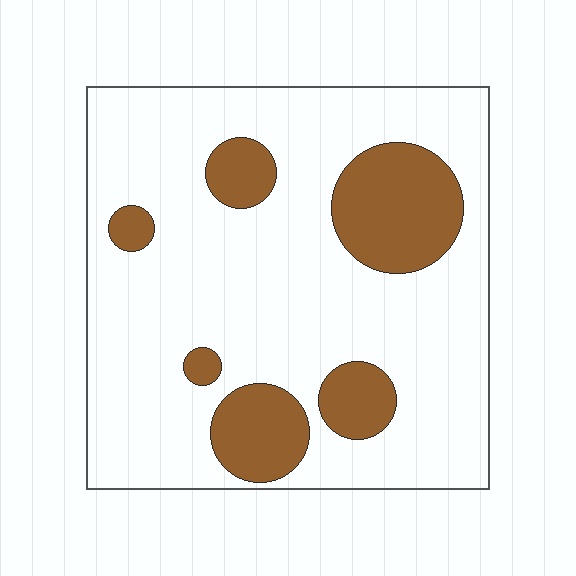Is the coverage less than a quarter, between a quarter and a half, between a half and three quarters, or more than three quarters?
Less than a quarter.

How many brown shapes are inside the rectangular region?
6.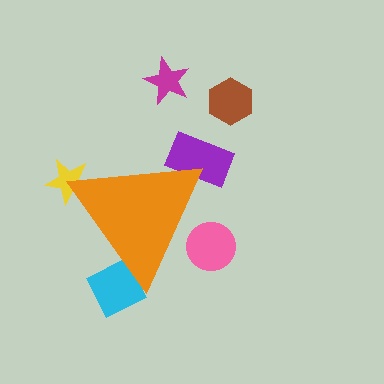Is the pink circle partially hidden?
Yes, the pink circle is partially hidden behind the orange triangle.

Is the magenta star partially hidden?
No, the magenta star is fully visible.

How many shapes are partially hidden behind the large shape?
4 shapes are partially hidden.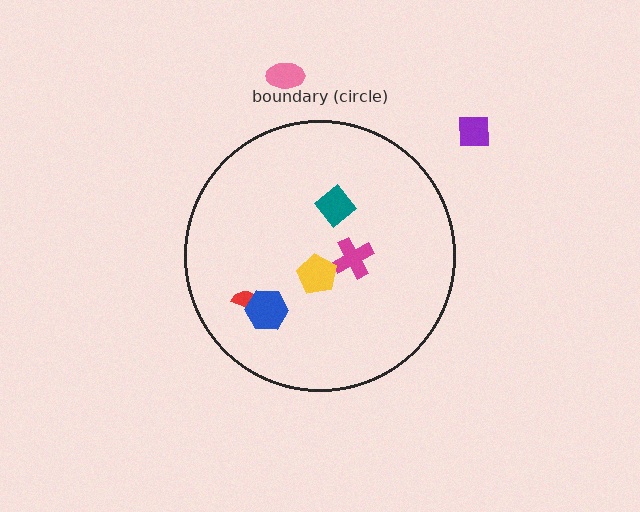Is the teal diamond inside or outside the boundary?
Inside.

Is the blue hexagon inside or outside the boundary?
Inside.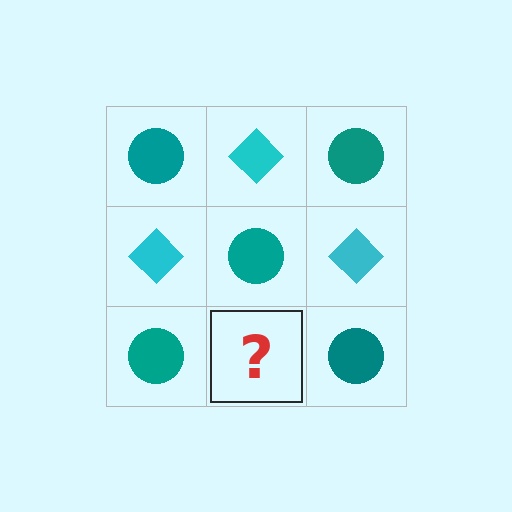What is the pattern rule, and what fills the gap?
The rule is that it alternates teal circle and cyan diamond in a checkerboard pattern. The gap should be filled with a cyan diamond.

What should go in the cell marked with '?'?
The missing cell should contain a cyan diamond.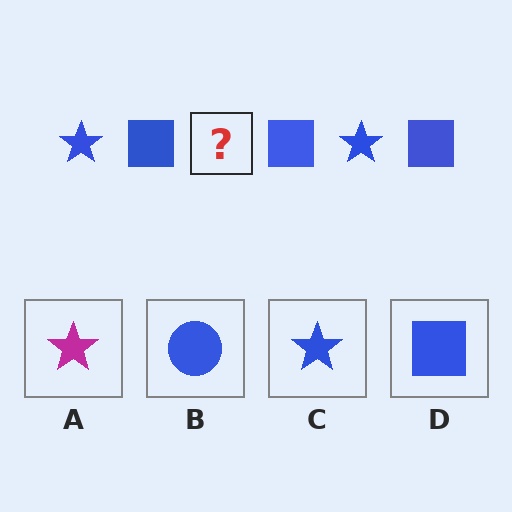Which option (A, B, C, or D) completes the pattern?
C.